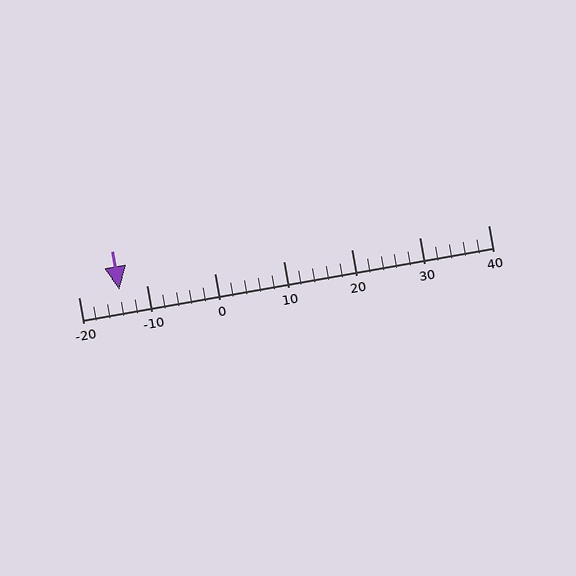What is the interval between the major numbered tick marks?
The major tick marks are spaced 10 units apart.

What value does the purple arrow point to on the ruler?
The purple arrow points to approximately -14.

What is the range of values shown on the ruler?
The ruler shows values from -20 to 40.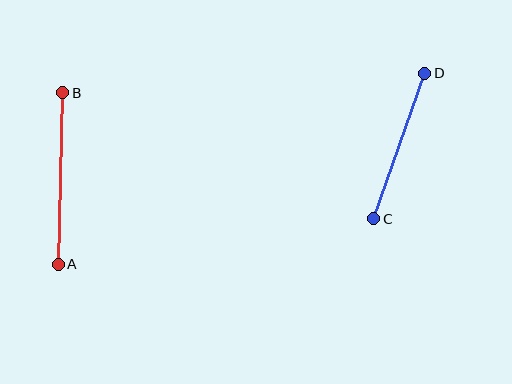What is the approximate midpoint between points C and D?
The midpoint is at approximately (399, 146) pixels.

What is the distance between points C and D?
The distance is approximately 154 pixels.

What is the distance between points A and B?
The distance is approximately 172 pixels.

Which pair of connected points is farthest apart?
Points A and B are farthest apart.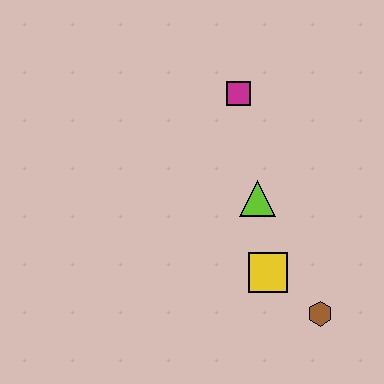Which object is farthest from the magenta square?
The brown hexagon is farthest from the magenta square.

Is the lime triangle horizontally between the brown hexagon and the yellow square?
No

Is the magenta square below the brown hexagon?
No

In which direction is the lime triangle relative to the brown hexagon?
The lime triangle is above the brown hexagon.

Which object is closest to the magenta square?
The lime triangle is closest to the magenta square.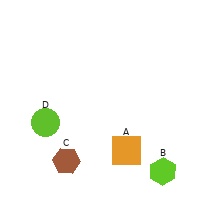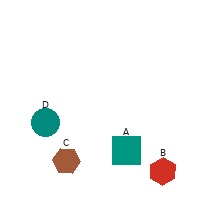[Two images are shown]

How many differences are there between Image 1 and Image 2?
There are 3 differences between the two images.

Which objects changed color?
A changed from orange to teal. B changed from lime to red. D changed from lime to teal.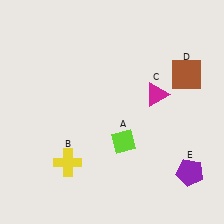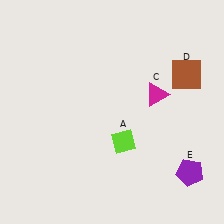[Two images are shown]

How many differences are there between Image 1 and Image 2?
There is 1 difference between the two images.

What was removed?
The yellow cross (B) was removed in Image 2.